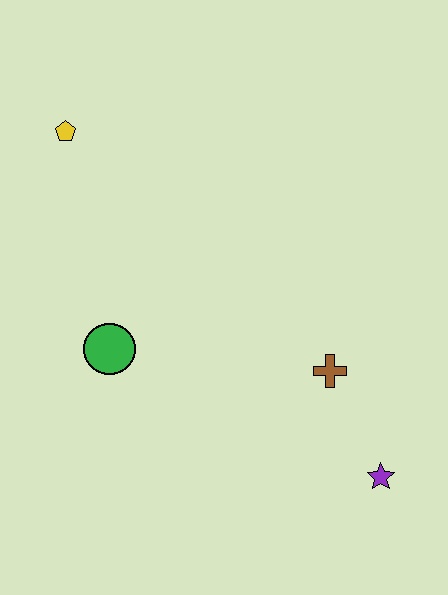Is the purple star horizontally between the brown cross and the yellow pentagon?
No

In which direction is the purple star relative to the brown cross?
The purple star is below the brown cross.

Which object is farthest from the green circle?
The purple star is farthest from the green circle.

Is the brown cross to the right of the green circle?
Yes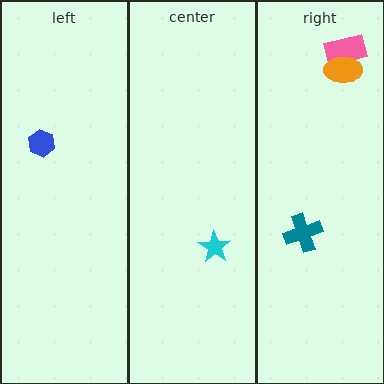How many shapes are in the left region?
1.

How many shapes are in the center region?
1.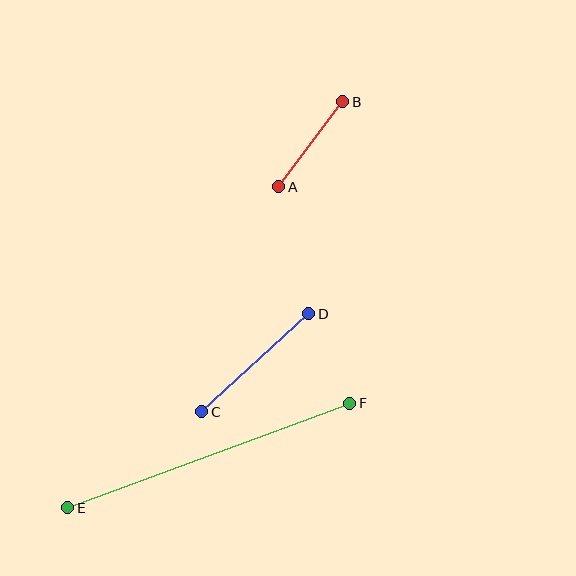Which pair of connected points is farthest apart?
Points E and F are farthest apart.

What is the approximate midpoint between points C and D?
The midpoint is at approximately (255, 363) pixels.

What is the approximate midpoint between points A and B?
The midpoint is at approximately (311, 144) pixels.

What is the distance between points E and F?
The distance is approximately 301 pixels.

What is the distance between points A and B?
The distance is approximately 106 pixels.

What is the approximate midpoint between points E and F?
The midpoint is at approximately (209, 456) pixels.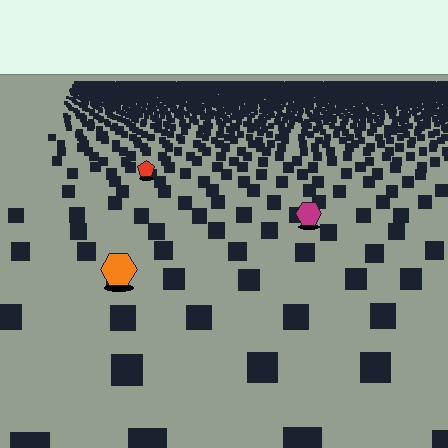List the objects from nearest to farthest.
From nearest to farthest: the orange hexagon, the magenta hexagon, the red pentagon.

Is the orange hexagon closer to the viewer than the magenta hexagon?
Yes. The orange hexagon is closer — you can tell from the texture gradient: the ground texture is coarser near it.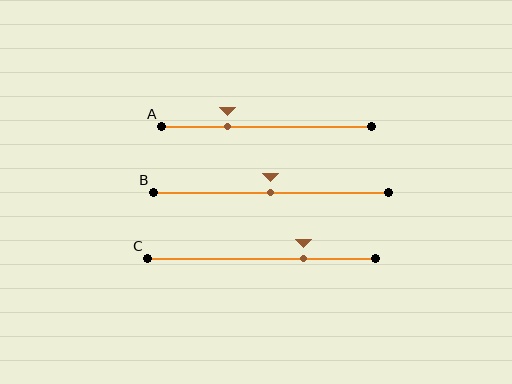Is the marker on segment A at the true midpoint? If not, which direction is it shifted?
No, the marker on segment A is shifted to the left by about 19% of the segment length.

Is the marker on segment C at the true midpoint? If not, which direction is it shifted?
No, the marker on segment C is shifted to the right by about 19% of the segment length.